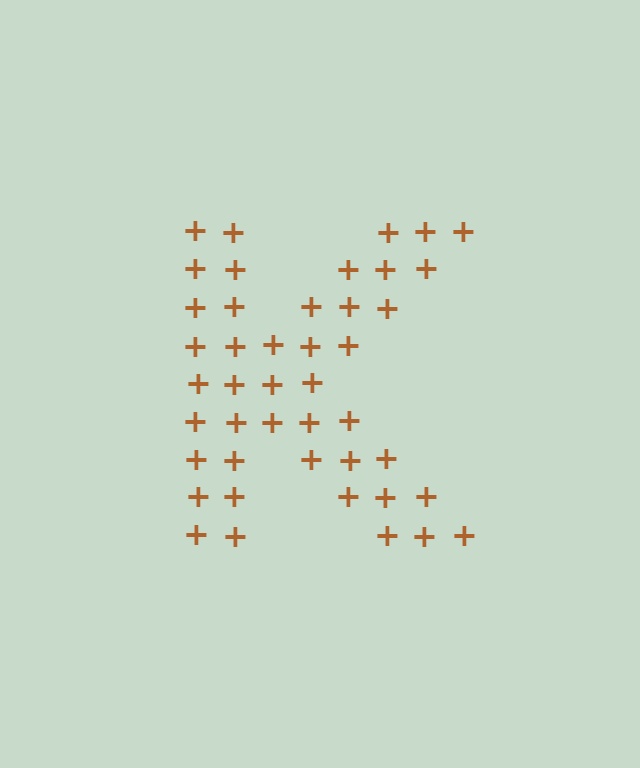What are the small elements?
The small elements are plus signs.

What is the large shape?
The large shape is the letter K.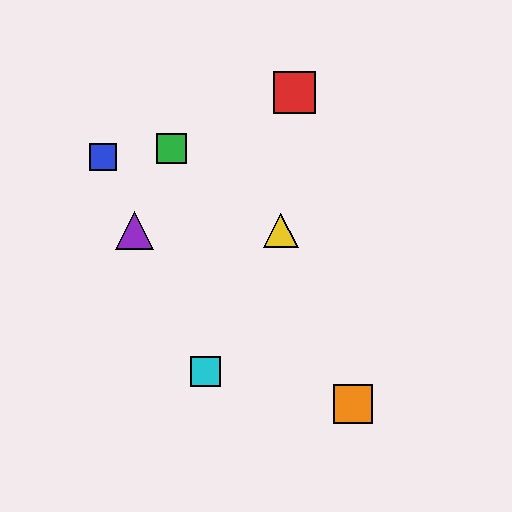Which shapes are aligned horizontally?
The yellow triangle, the purple triangle are aligned horizontally.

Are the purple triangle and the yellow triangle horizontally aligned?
Yes, both are at y≈230.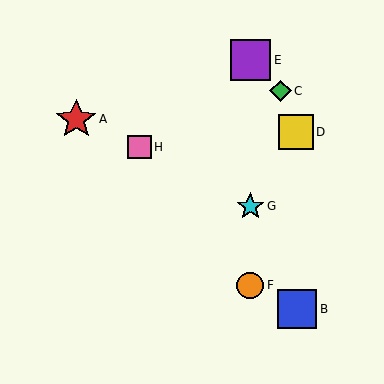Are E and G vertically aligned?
Yes, both are at x≈250.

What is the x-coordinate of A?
Object A is at x≈76.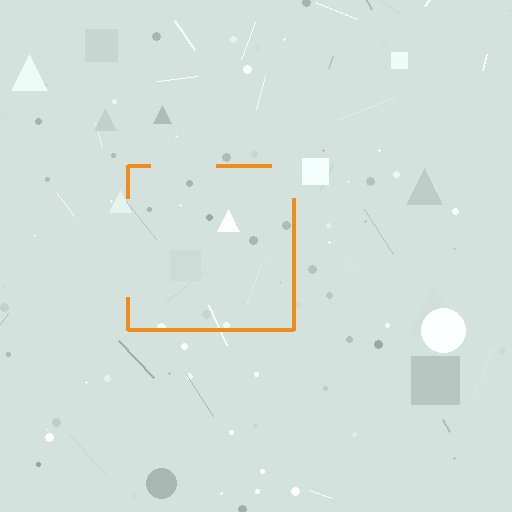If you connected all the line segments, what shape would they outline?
They would outline a square.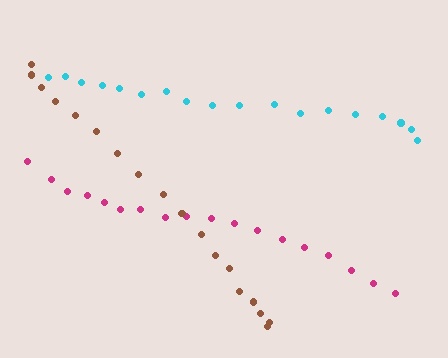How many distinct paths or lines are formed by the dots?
There are 3 distinct paths.